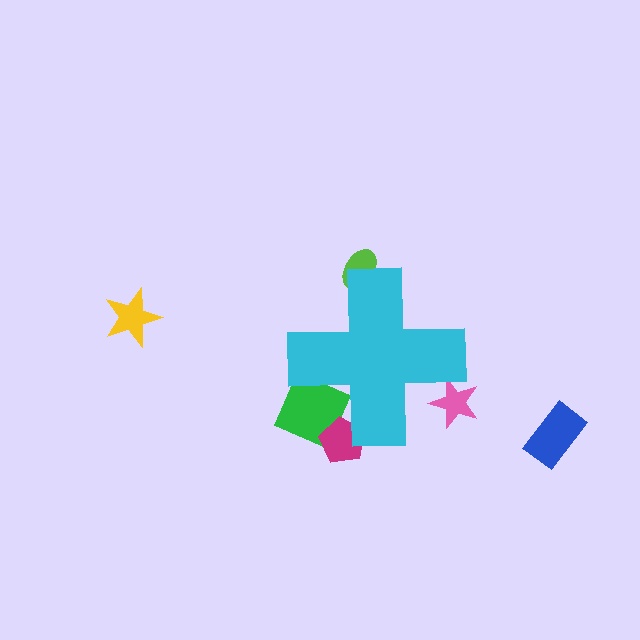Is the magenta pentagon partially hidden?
Yes, the magenta pentagon is partially hidden behind the cyan cross.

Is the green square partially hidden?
Yes, the green square is partially hidden behind the cyan cross.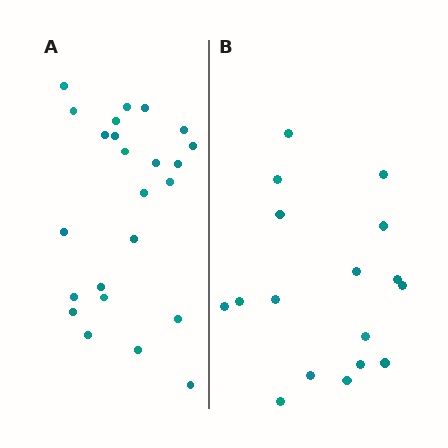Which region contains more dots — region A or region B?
Region A (the left region) has more dots.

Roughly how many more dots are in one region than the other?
Region A has roughly 8 or so more dots than region B.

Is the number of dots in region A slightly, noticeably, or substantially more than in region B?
Region A has noticeably more, but not dramatically so. The ratio is roughly 1.4 to 1.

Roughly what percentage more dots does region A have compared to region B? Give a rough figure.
About 40% more.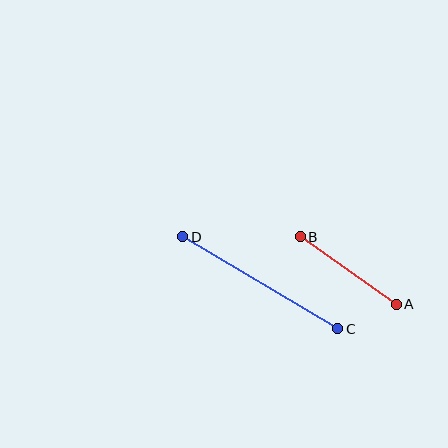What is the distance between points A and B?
The distance is approximately 117 pixels.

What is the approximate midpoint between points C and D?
The midpoint is at approximately (260, 283) pixels.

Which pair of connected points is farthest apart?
Points C and D are farthest apart.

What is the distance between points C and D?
The distance is approximately 180 pixels.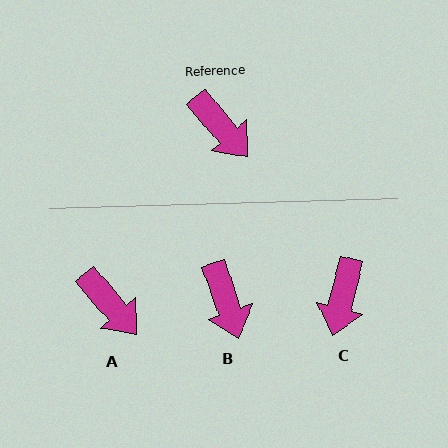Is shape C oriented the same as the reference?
No, it is off by about 55 degrees.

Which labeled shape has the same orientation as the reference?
A.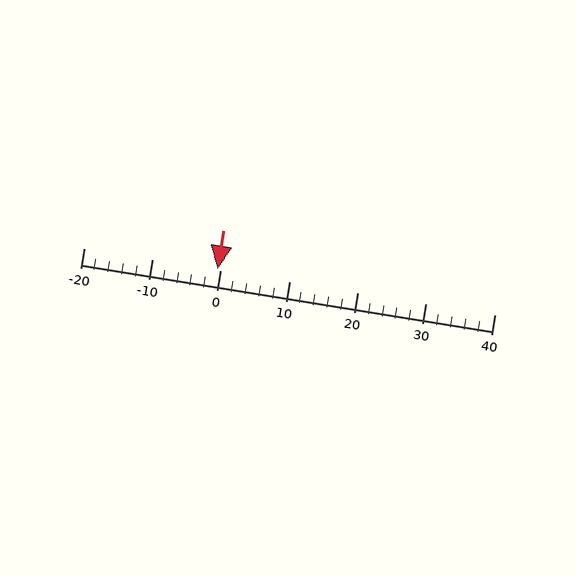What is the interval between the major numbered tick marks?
The major tick marks are spaced 10 units apart.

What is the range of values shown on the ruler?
The ruler shows values from -20 to 40.